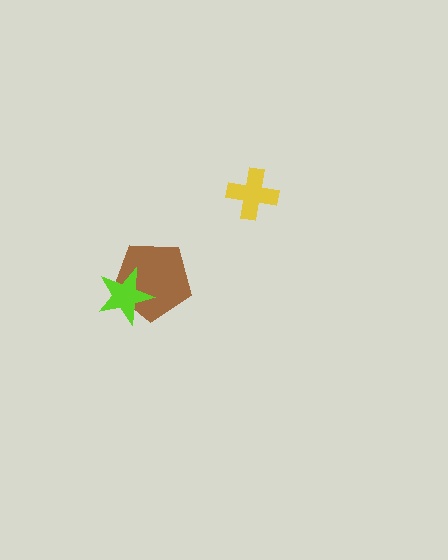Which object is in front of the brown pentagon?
The lime star is in front of the brown pentagon.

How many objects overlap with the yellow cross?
0 objects overlap with the yellow cross.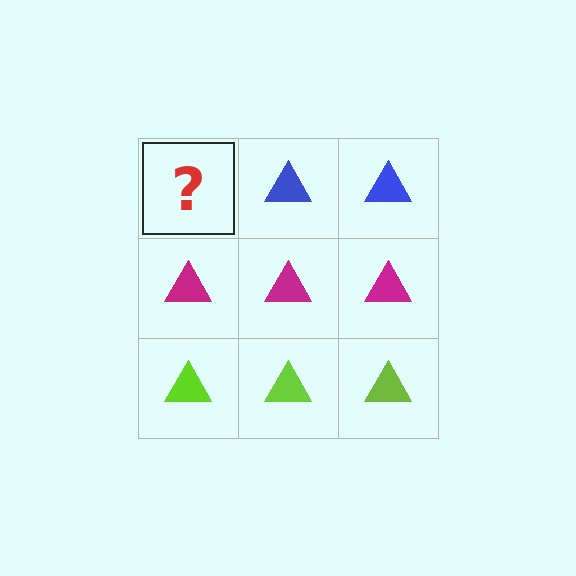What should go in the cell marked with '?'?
The missing cell should contain a blue triangle.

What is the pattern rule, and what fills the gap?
The rule is that each row has a consistent color. The gap should be filled with a blue triangle.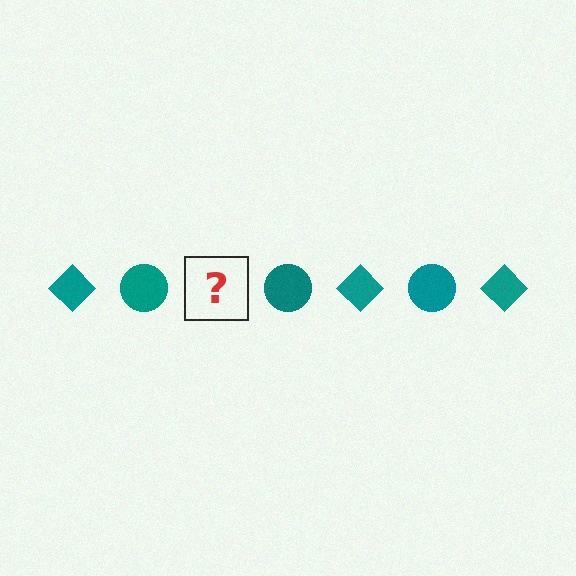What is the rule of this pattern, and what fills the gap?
The rule is that the pattern cycles through diamond, circle shapes in teal. The gap should be filled with a teal diamond.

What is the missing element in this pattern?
The missing element is a teal diamond.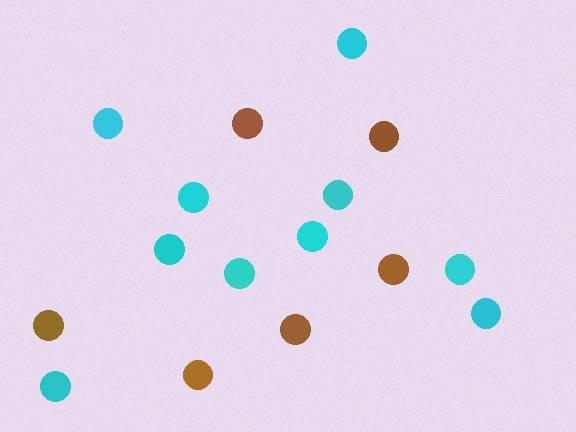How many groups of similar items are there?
There are 2 groups: one group of brown circles (6) and one group of cyan circles (10).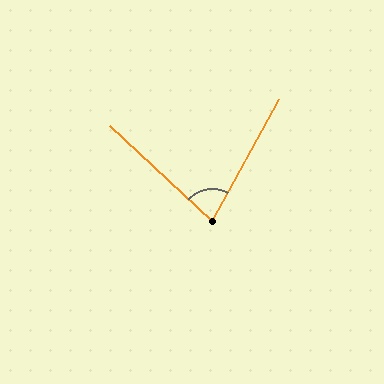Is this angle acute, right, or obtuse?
It is acute.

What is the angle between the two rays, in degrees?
Approximately 76 degrees.